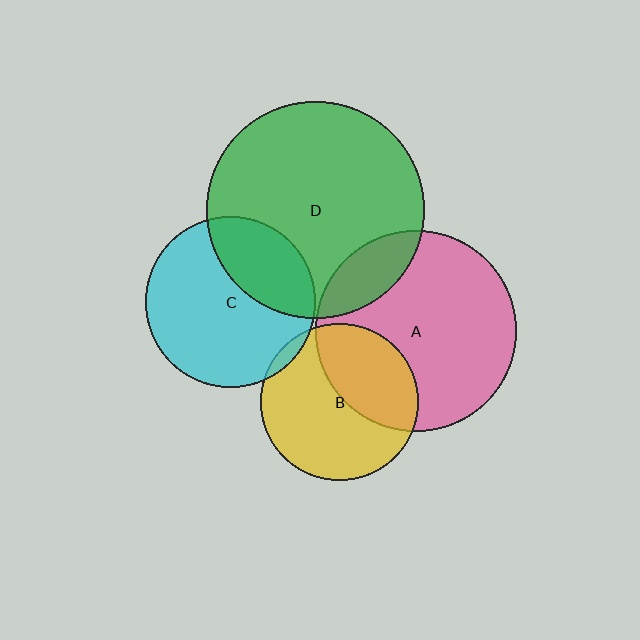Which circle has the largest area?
Circle D (green).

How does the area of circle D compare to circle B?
Approximately 1.9 times.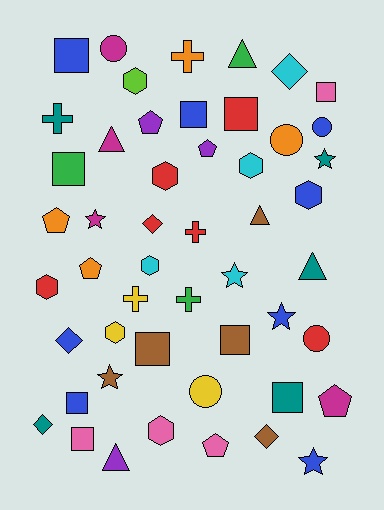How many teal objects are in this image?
There are 5 teal objects.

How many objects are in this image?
There are 50 objects.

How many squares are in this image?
There are 10 squares.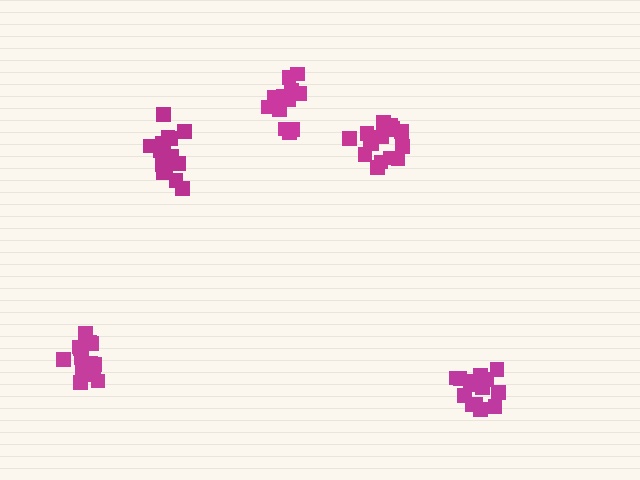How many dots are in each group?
Group 1: 16 dots, Group 2: 12 dots, Group 3: 15 dots, Group 4: 14 dots, Group 5: 14 dots (71 total).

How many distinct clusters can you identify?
There are 5 distinct clusters.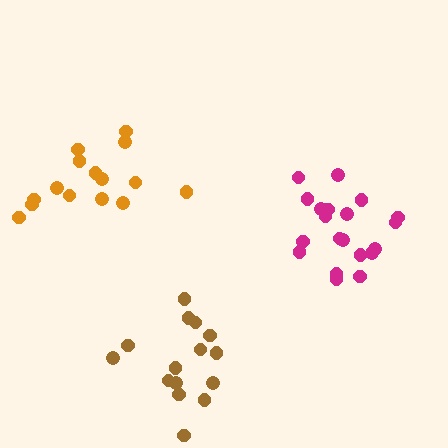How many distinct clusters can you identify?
There are 3 distinct clusters.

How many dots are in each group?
Group 1: 15 dots, Group 2: 20 dots, Group 3: 15 dots (50 total).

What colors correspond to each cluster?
The clusters are colored: brown, magenta, orange.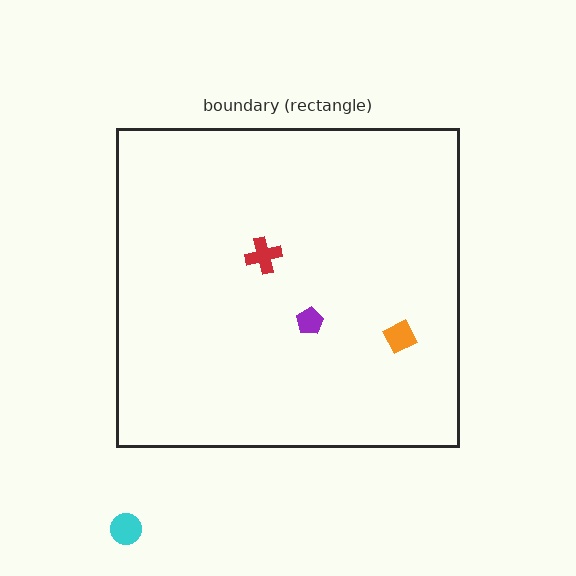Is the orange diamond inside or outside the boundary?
Inside.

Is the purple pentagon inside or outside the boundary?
Inside.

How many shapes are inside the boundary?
3 inside, 1 outside.